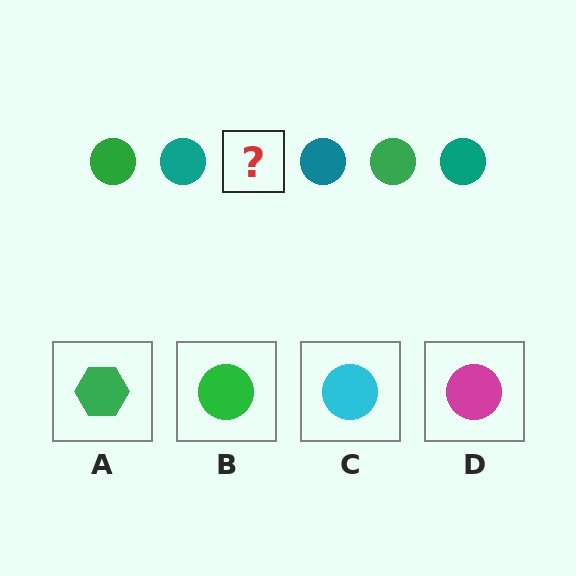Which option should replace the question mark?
Option B.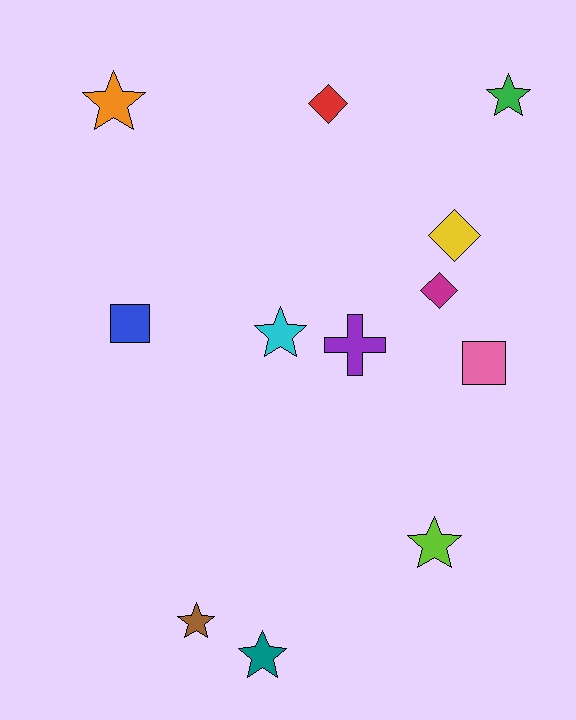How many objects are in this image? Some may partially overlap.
There are 12 objects.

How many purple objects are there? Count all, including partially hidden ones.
There is 1 purple object.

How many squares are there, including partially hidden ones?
There are 2 squares.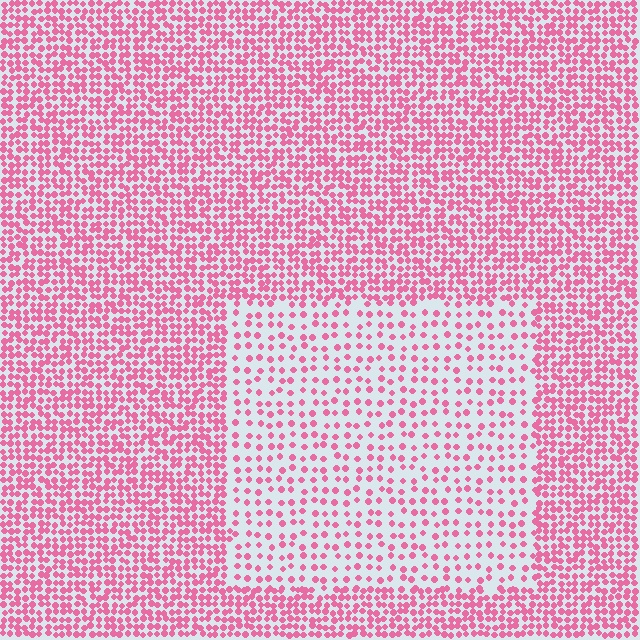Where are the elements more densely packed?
The elements are more densely packed outside the rectangle boundary.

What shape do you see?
I see a rectangle.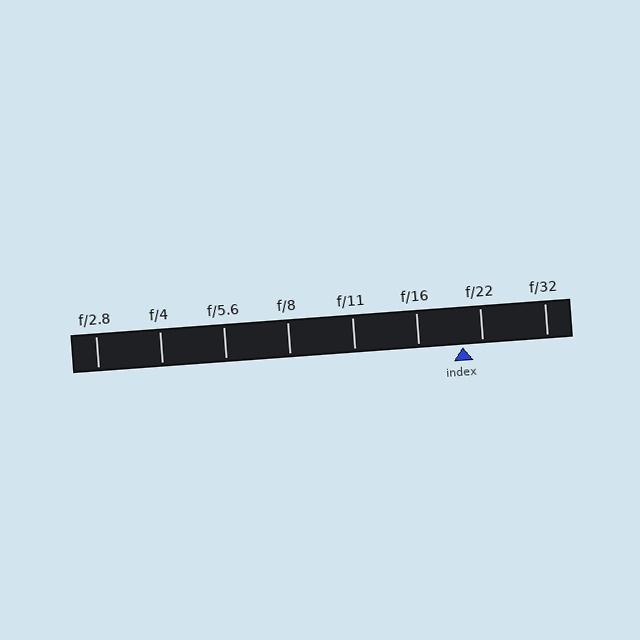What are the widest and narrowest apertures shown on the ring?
The widest aperture shown is f/2.8 and the narrowest is f/32.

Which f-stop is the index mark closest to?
The index mark is closest to f/22.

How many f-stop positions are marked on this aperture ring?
There are 8 f-stop positions marked.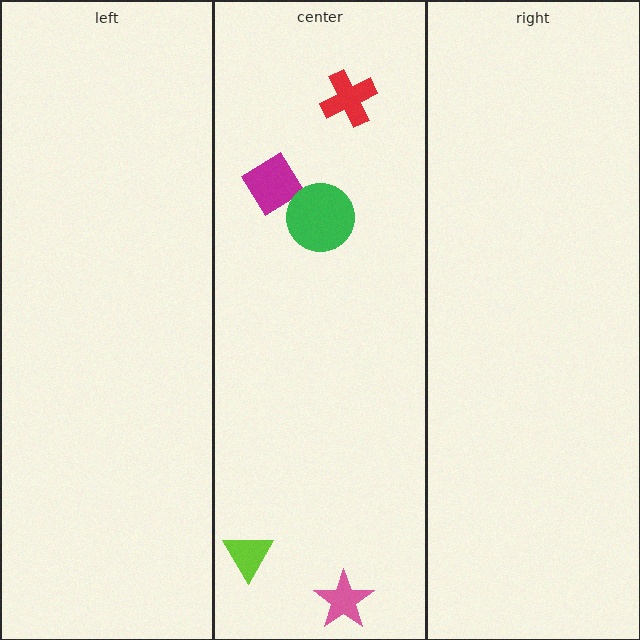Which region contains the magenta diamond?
The center region.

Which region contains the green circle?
The center region.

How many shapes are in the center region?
5.